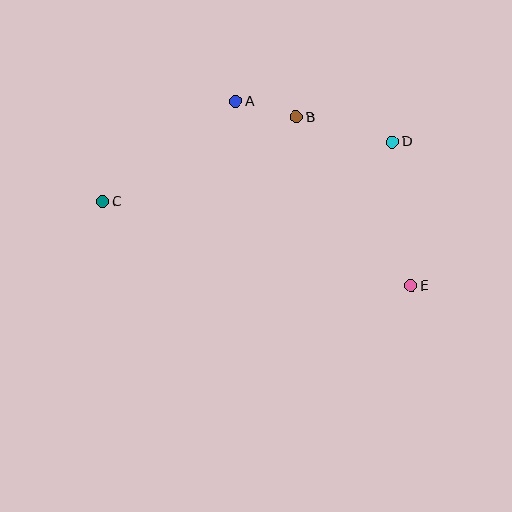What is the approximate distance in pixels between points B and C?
The distance between B and C is approximately 212 pixels.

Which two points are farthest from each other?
Points C and E are farthest from each other.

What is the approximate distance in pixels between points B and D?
The distance between B and D is approximately 99 pixels.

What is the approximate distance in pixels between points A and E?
The distance between A and E is approximately 255 pixels.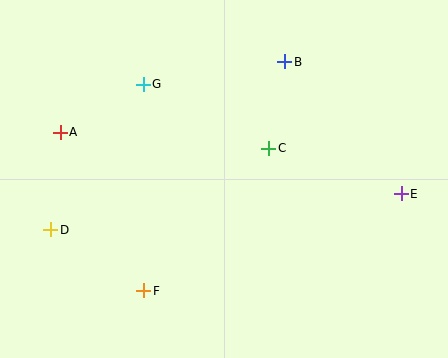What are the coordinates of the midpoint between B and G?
The midpoint between B and G is at (214, 73).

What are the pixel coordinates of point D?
Point D is at (51, 230).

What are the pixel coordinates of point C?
Point C is at (269, 148).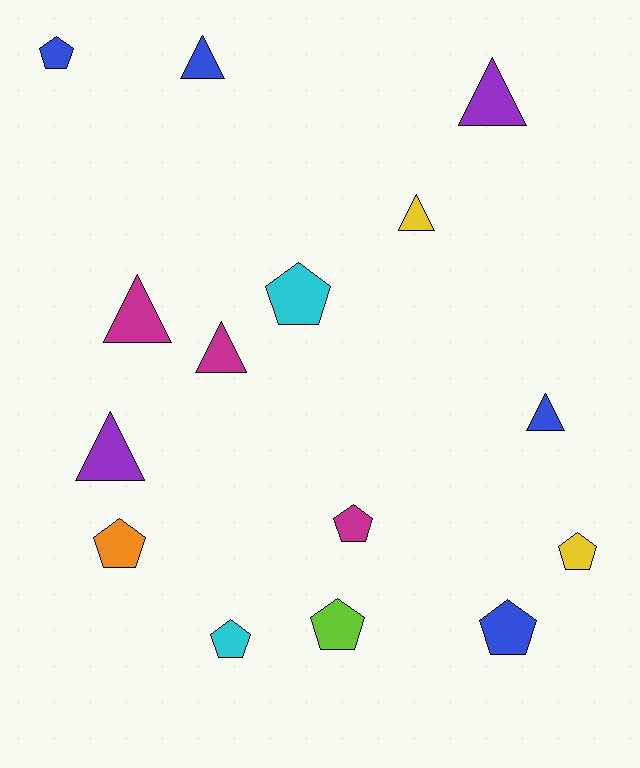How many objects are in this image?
There are 15 objects.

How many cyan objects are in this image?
There are 2 cyan objects.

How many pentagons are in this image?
There are 8 pentagons.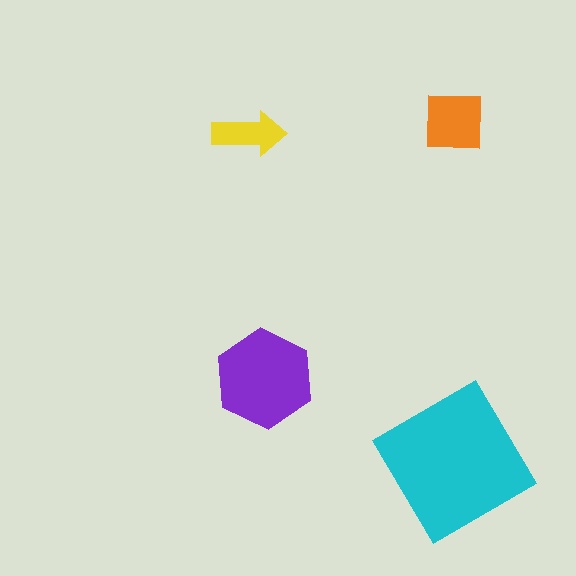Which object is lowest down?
The cyan diamond is bottommost.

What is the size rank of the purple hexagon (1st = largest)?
2nd.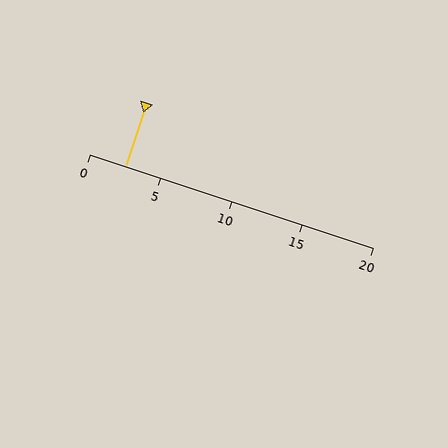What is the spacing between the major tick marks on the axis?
The major ticks are spaced 5 apart.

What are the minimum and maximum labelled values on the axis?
The axis runs from 0 to 20.